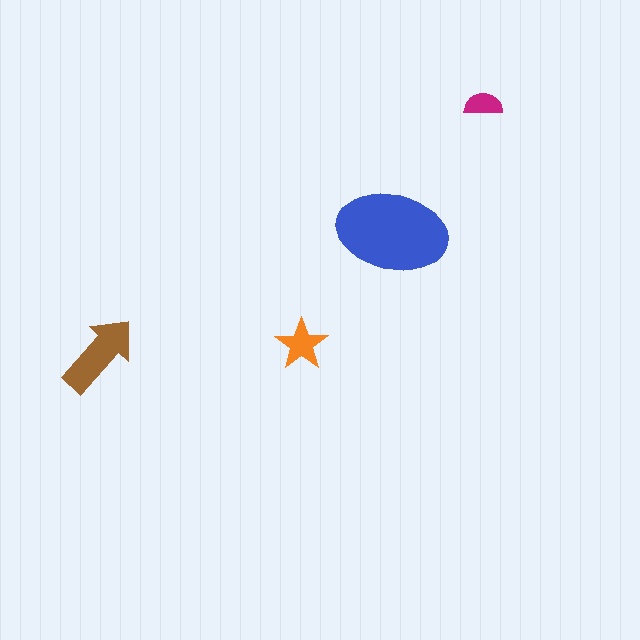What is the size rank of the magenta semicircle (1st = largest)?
4th.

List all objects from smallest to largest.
The magenta semicircle, the orange star, the brown arrow, the blue ellipse.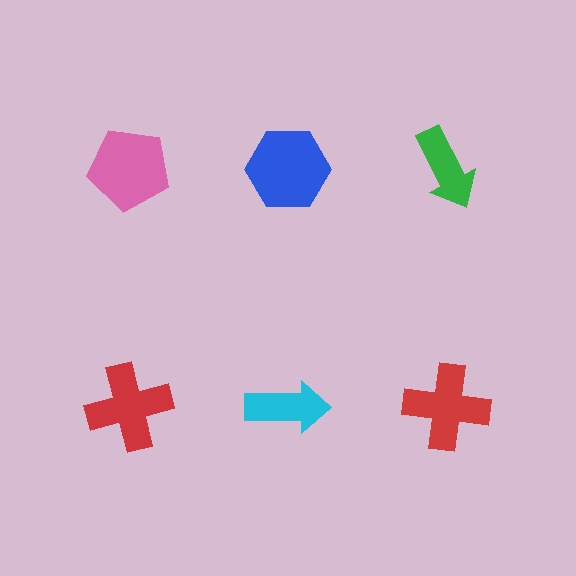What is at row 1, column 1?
A pink pentagon.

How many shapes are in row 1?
3 shapes.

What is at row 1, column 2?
A blue hexagon.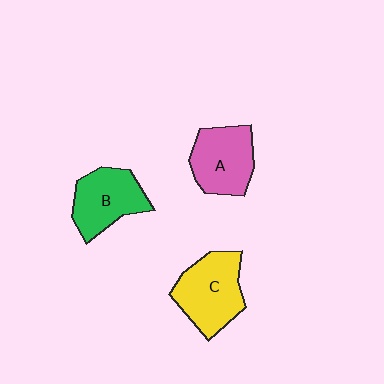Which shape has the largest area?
Shape C (yellow).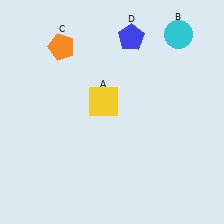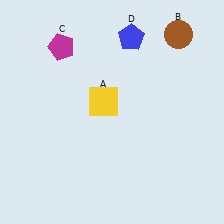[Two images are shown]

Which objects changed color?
B changed from cyan to brown. C changed from orange to magenta.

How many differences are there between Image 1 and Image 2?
There are 2 differences between the two images.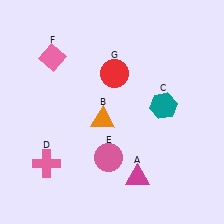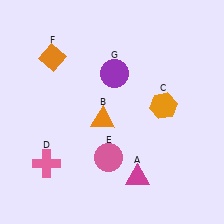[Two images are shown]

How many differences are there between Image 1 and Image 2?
There are 3 differences between the two images.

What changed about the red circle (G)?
In Image 1, G is red. In Image 2, it changed to purple.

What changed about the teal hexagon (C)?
In Image 1, C is teal. In Image 2, it changed to orange.